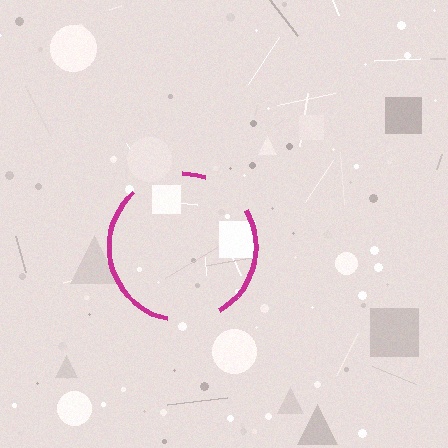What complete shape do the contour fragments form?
The contour fragments form a circle.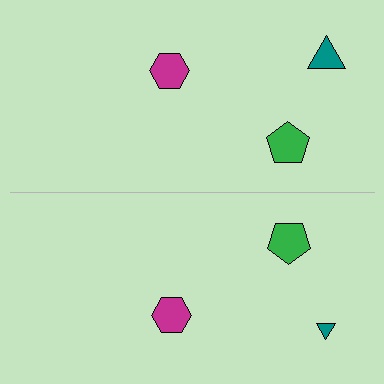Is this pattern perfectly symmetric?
No, the pattern is not perfectly symmetric. The teal triangle on the bottom side has a different size than its mirror counterpart.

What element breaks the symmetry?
The teal triangle on the bottom side has a different size than its mirror counterpart.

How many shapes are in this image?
There are 6 shapes in this image.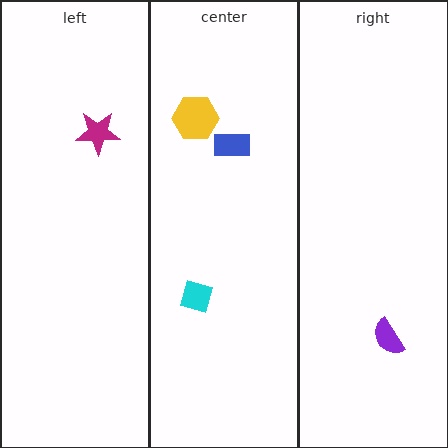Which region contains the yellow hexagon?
The center region.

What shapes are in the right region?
The purple semicircle.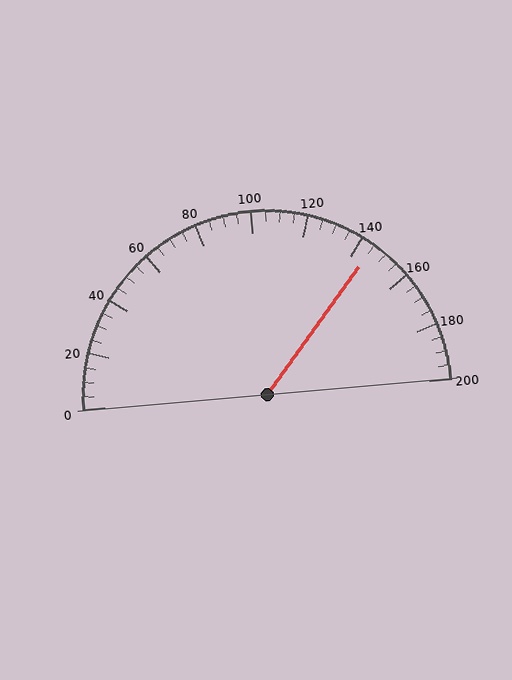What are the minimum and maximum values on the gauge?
The gauge ranges from 0 to 200.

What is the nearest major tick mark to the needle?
The nearest major tick mark is 140.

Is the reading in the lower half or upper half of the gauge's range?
The reading is in the upper half of the range (0 to 200).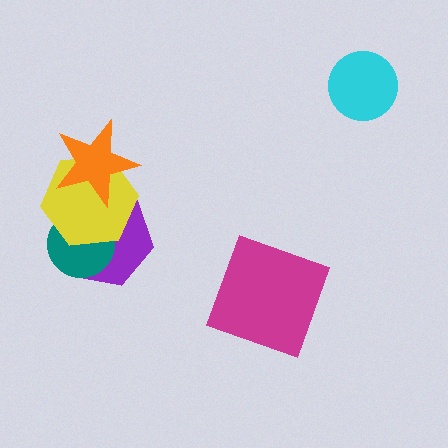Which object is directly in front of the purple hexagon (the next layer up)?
The teal circle is directly in front of the purple hexagon.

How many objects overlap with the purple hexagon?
3 objects overlap with the purple hexagon.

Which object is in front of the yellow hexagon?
The orange star is in front of the yellow hexagon.